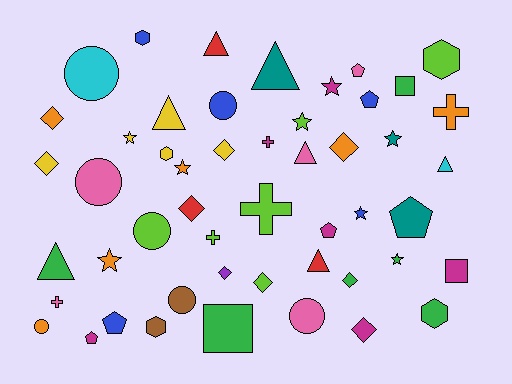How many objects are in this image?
There are 50 objects.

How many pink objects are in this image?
There are 5 pink objects.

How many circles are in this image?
There are 7 circles.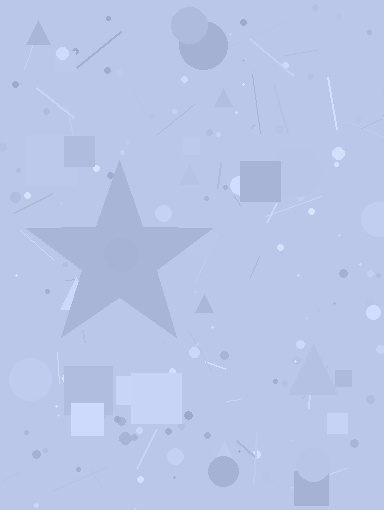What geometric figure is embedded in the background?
A star is embedded in the background.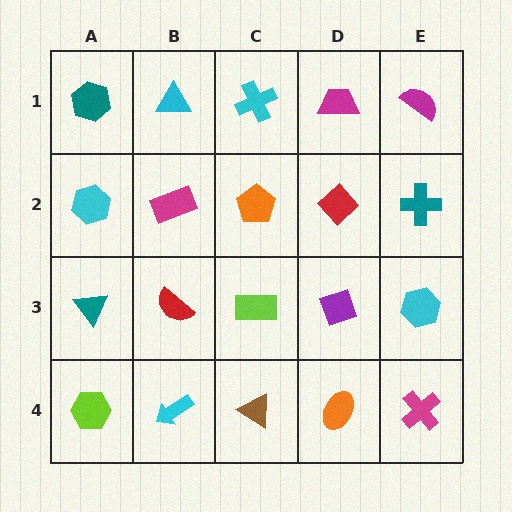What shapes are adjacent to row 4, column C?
A lime rectangle (row 3, column C), a cyan arrow (row 4, column B), an orange ellipse (row 4, column D).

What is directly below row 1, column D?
A red diamond.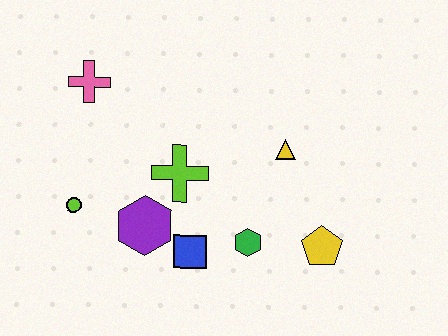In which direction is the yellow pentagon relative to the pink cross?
The yellow pentagon is to the right of the pink cross.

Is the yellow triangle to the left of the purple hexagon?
No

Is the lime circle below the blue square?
No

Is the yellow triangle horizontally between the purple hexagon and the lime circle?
No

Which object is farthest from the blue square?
The pink cross is farthest from the blue square.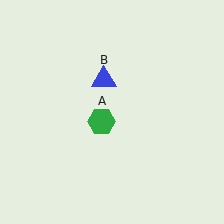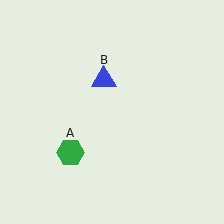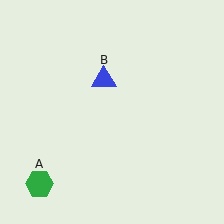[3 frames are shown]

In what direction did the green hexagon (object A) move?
The green hexagon (object A) moved down and to the left.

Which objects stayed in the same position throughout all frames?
Blue triangle (object B) remained stationary.